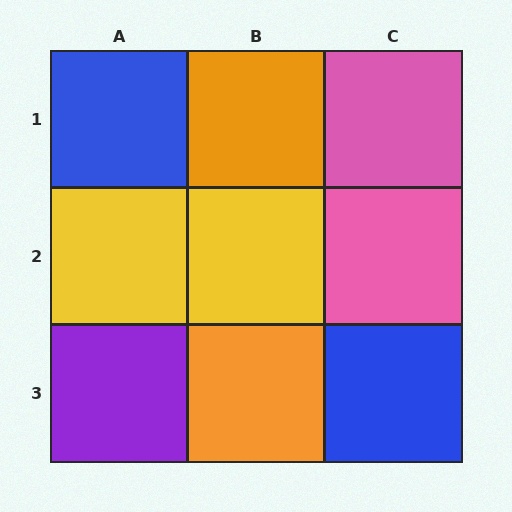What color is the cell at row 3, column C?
Blue.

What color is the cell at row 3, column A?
Purple.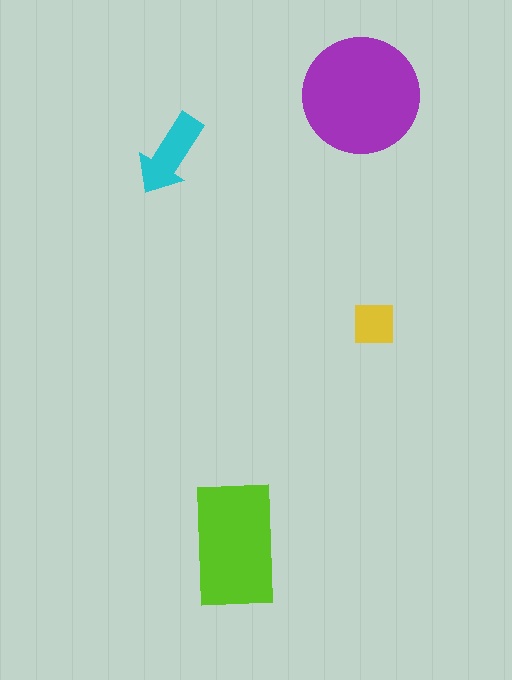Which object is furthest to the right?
The yellow square is rightmost.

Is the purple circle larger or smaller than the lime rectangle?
Larger.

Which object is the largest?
The purple circle.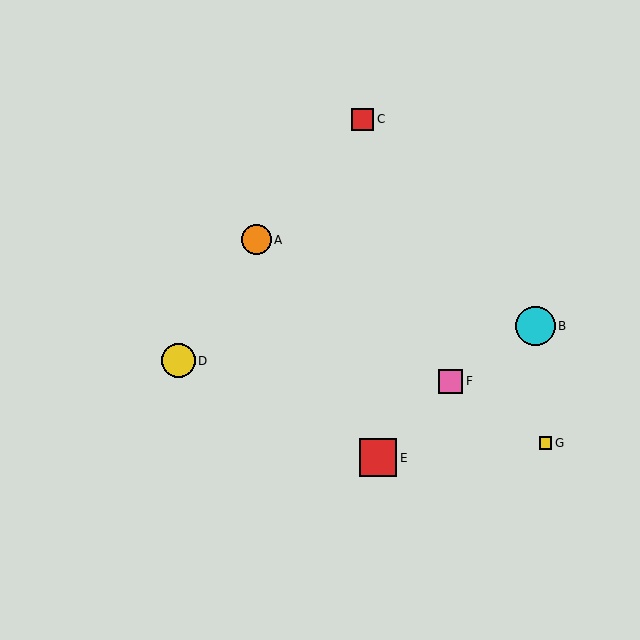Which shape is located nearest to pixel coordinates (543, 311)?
The cyan circle (labeled B) at (535, 326) is nearest to that location.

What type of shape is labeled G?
Shape G is a yellow square.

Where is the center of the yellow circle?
The center of the yellow circle is at (178, 361).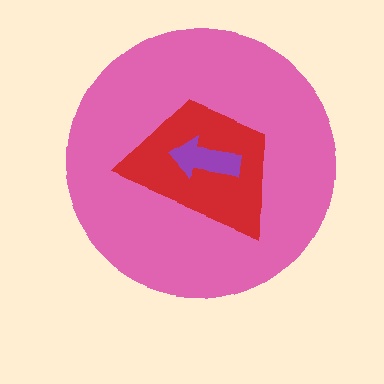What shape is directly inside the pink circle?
The red trapezoid.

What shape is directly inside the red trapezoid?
The purple arrow.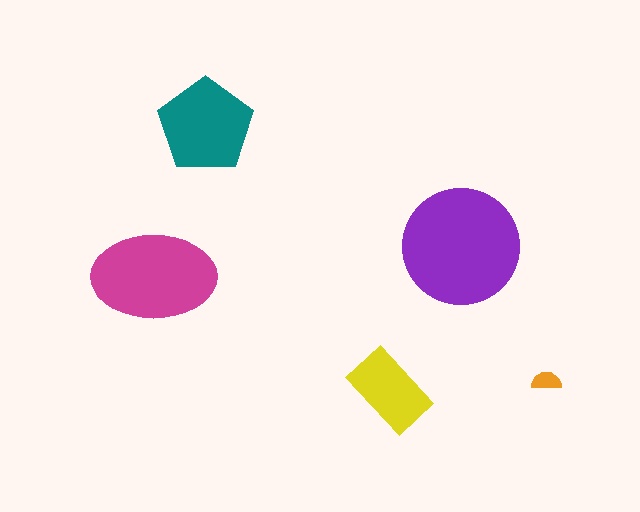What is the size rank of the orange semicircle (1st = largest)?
5th.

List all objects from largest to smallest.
The purple circle, the magenta ellipse, the teal pentagon, the yellow rectangle, the orange semicircle.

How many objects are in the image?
There are 5 objects in the image.